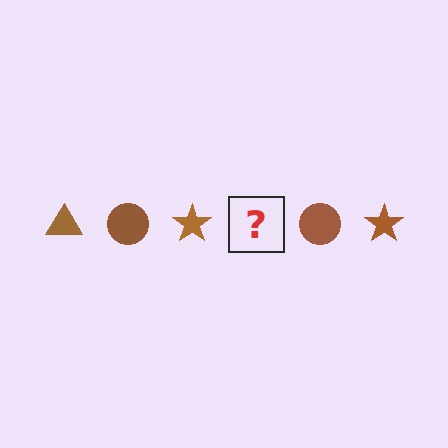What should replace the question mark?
The question mark should be replaced with a brown triangle.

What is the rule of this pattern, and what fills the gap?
The rule is that the pattern cycles through triangle, circle, star shapes in brown. The gap should be filled with a brown triangle.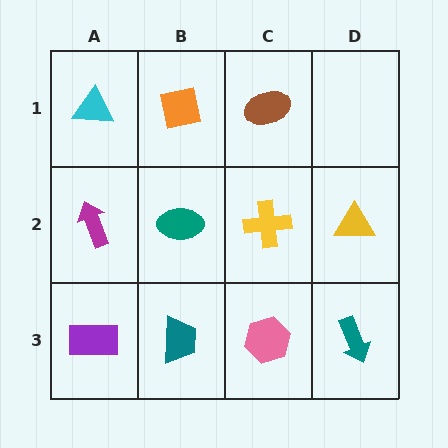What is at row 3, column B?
A teal trapezoid.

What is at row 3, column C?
A pink hexagon.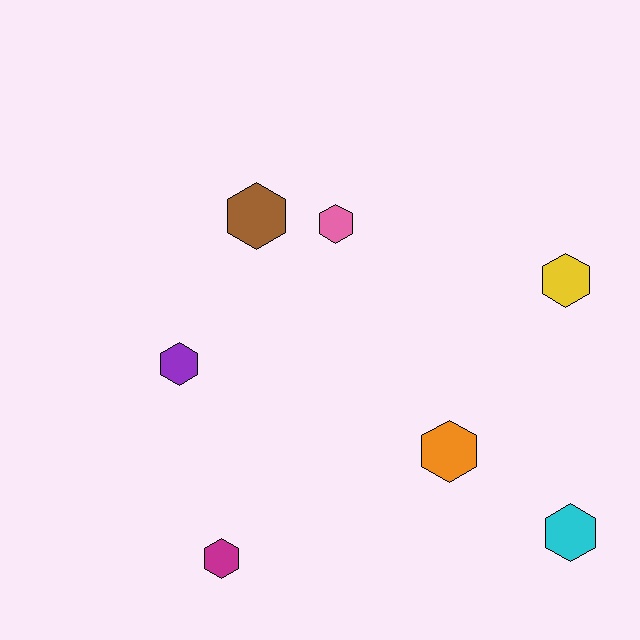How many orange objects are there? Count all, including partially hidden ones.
There is 1 orange object.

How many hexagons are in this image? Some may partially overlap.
There are 7 hexagons.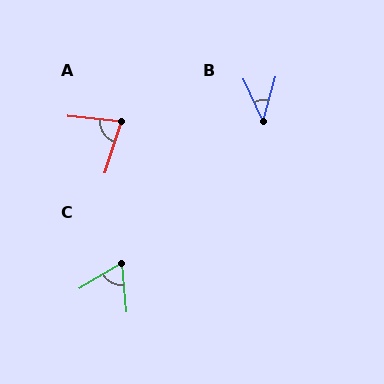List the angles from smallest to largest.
B (41°), C (64°), A (78°).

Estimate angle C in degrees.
Approximately 64 degrees.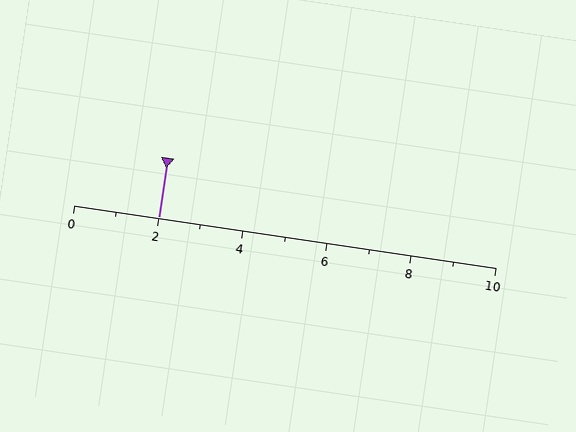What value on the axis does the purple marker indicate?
The marker indicates approximately 2.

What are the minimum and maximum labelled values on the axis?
The axis runs from 0 to 10.